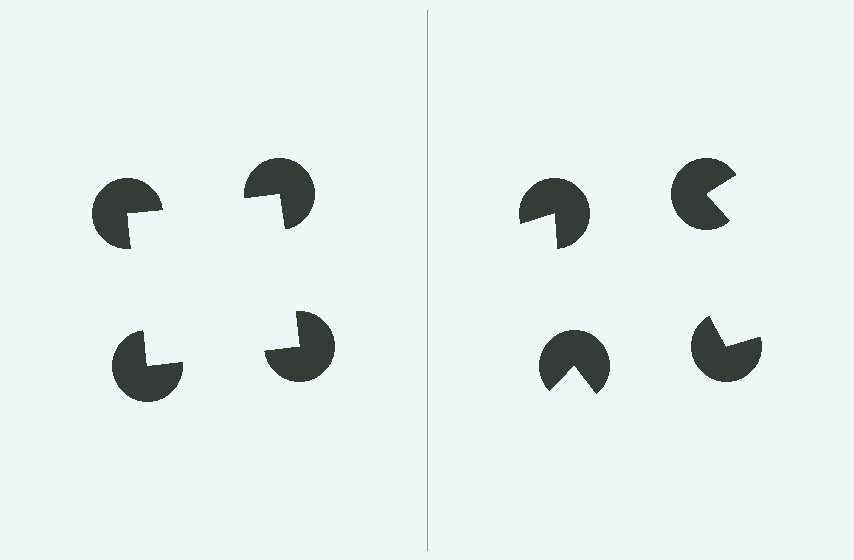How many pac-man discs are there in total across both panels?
8 — 4 on each side.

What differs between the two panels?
The pac-man discs are positioned identically on both sides; only the wedge orientations differ. On the left they align to a square; on the right they are misaligned.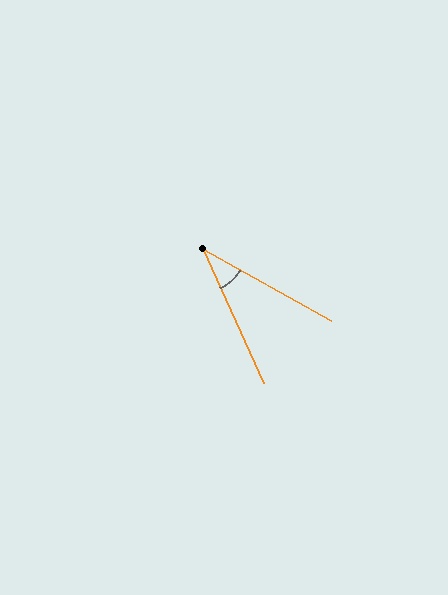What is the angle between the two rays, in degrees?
Approximately 37 degrees.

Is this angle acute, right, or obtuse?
It is acute.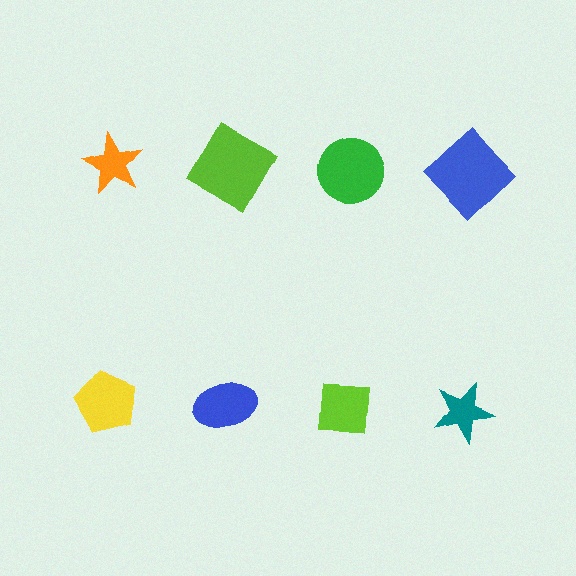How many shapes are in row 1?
4 shapes.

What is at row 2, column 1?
A yellow pentagon.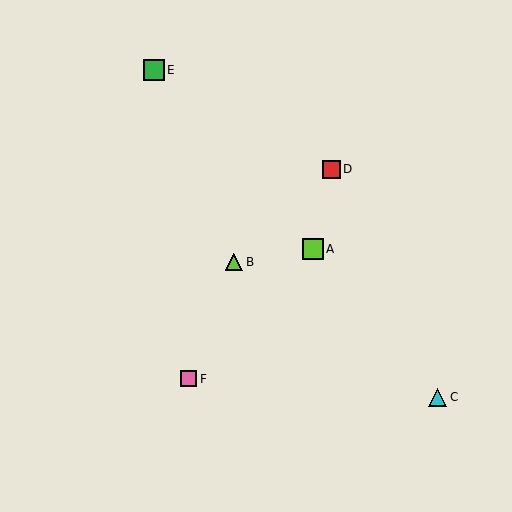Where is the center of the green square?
The center of the green square is at (154, 70).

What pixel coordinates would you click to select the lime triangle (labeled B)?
Click at (234, 262) to select the lime triangle B.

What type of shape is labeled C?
Shape C is a cyan triangle.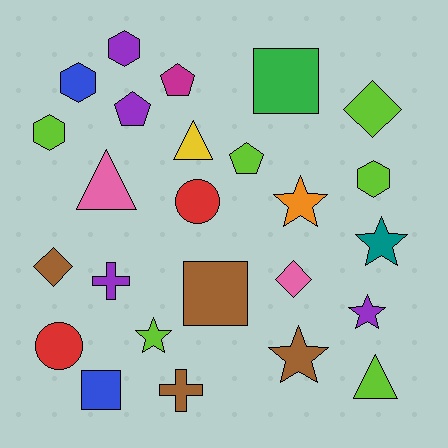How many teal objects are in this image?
There is 1 teal object.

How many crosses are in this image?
There are 2 crosses.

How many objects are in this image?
There are 25 objects.